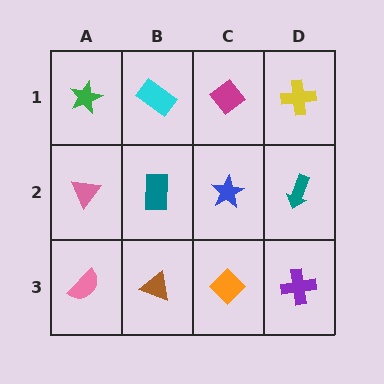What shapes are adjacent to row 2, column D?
A yellow cross (row 1, column D), a purple cross (row 3, column D), a blue star (row 2, column C).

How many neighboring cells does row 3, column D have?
2.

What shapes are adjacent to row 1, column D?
A teal arrow (row 2, column D), a magenta diamond (row 1, column C).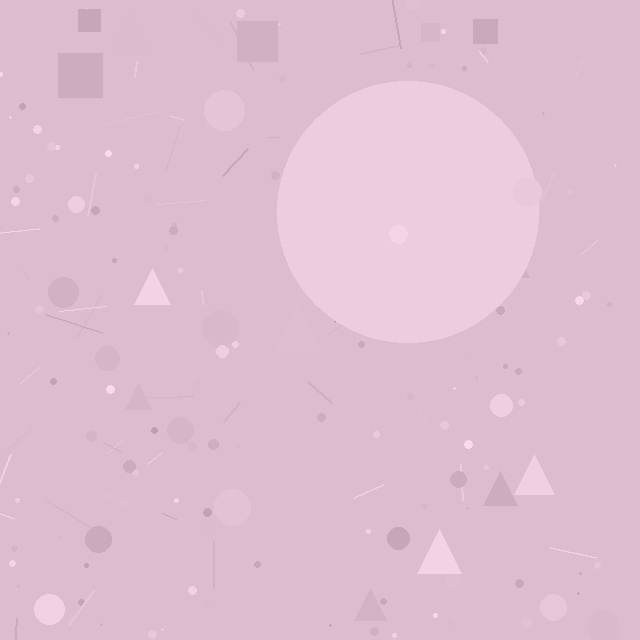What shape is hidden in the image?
A circle is hidden in the image.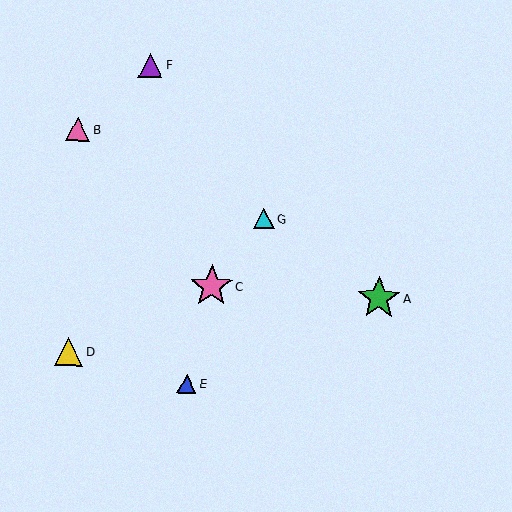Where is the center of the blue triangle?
The center of the blue triangle is at (187, 384).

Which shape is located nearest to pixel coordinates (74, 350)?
The yellow triangle (labeled D) at (69, 352) is nearest to that location.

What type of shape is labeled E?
Shape E is a blue triangle.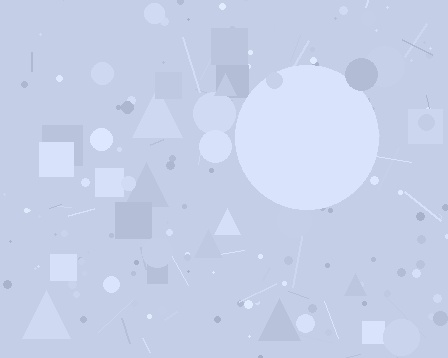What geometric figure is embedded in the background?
A circle is embedded in the background.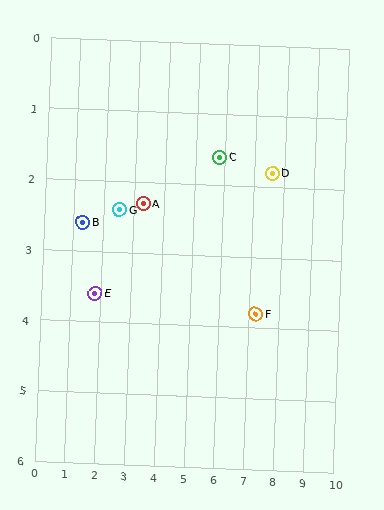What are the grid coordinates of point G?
Point G is at approximately (2.5, 2.4).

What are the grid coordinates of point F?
Point F is at approximately (7.2, 3.8).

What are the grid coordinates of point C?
Point C is at approximately (5.8, 1.6).